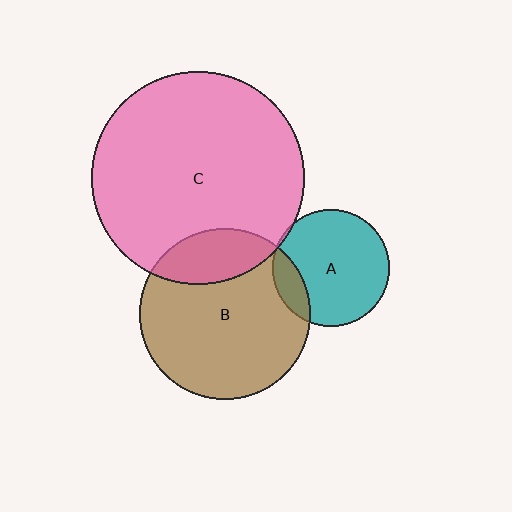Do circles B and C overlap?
Yes.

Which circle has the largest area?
Circle C (pink).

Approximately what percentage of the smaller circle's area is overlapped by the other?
Approximately 20%.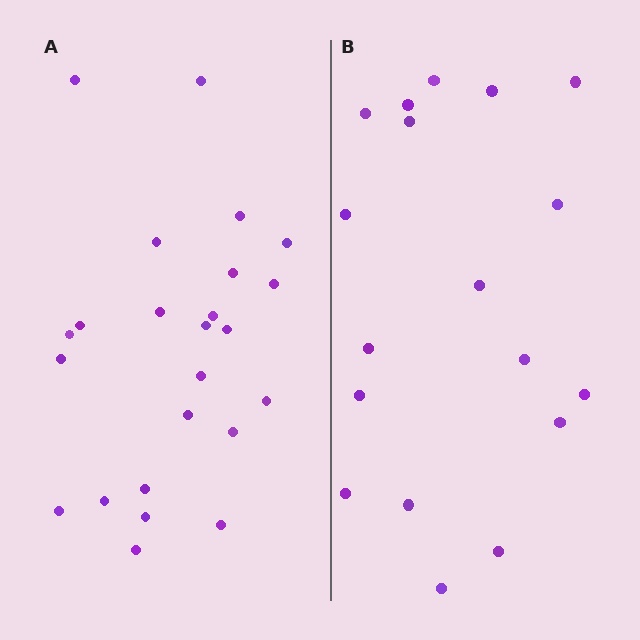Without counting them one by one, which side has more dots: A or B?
Region A (the left region) has more dots.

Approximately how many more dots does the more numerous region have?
Region A has about 6 more dots than region B.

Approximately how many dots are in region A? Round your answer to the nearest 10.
About 20 dots. (The exact count is 24, which rounds to 20.)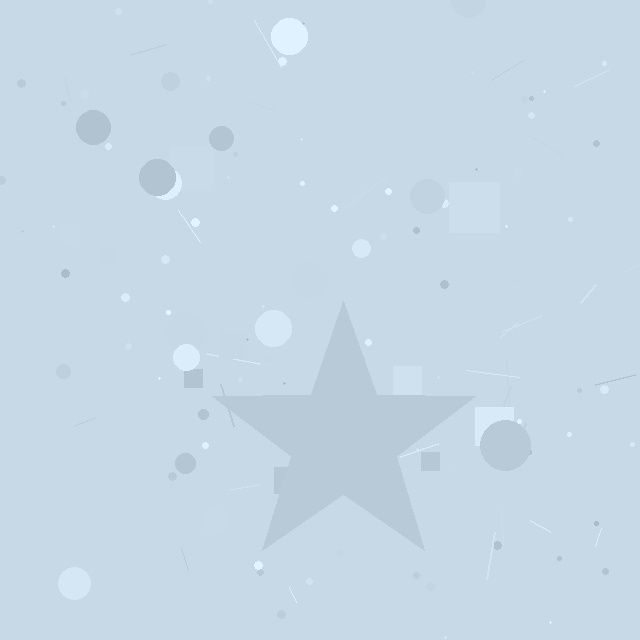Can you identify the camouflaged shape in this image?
The camouflaged shape is a star.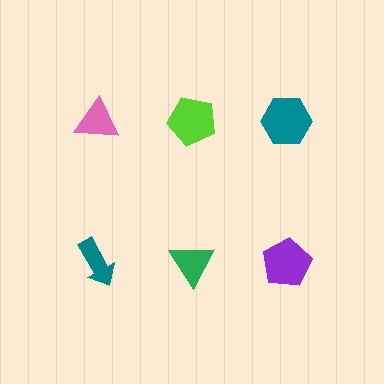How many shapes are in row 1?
3 shapes.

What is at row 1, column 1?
A pink triangle.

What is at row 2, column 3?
A purple pentagon.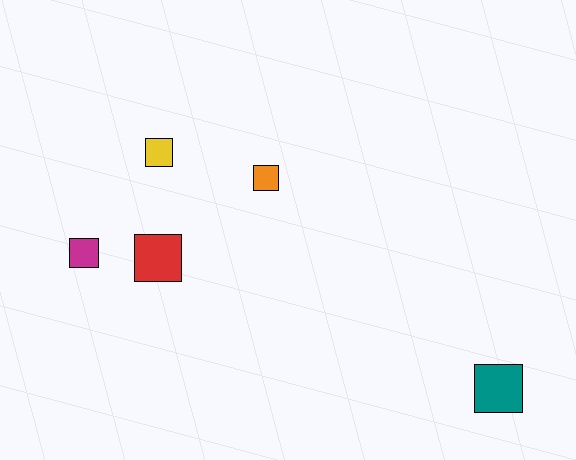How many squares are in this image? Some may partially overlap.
There are 5 squares.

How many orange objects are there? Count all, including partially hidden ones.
There is 1 orange object.